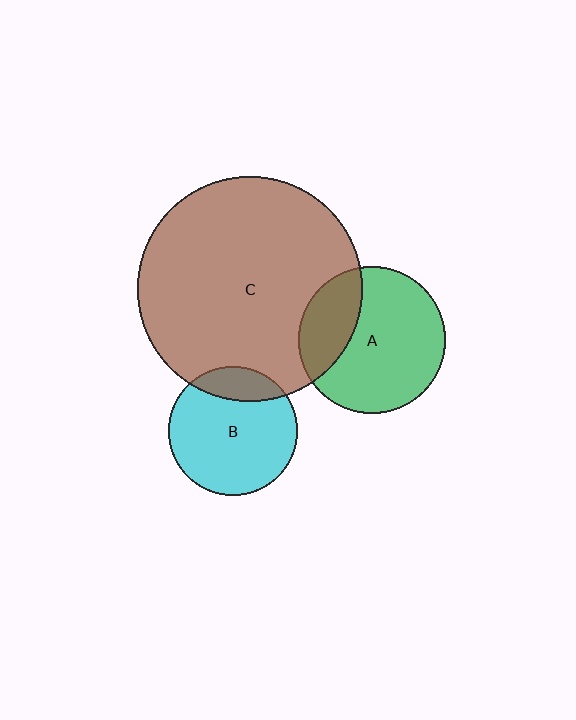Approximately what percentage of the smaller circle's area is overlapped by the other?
Approximately 15%.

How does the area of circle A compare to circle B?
Approximately 1.3 times.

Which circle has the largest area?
Circle C (brown).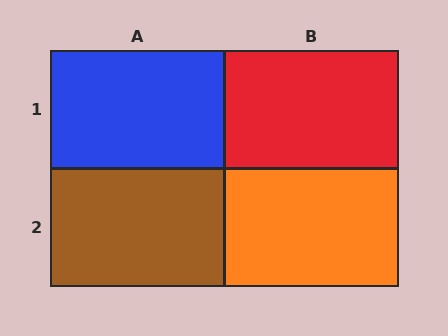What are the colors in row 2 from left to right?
Brown, orange.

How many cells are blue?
1 cell is blue.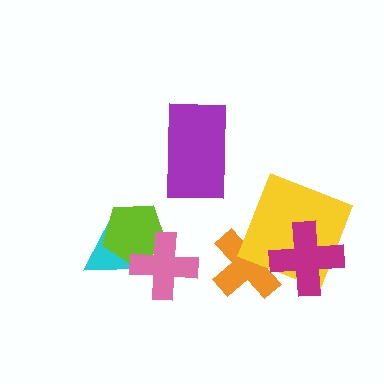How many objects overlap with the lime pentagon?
2 objects overlap with the lime pentagon.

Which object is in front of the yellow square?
The magenta cross is in front of the yellow square.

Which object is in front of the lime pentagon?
The pink cross is in front of the lime pentagon.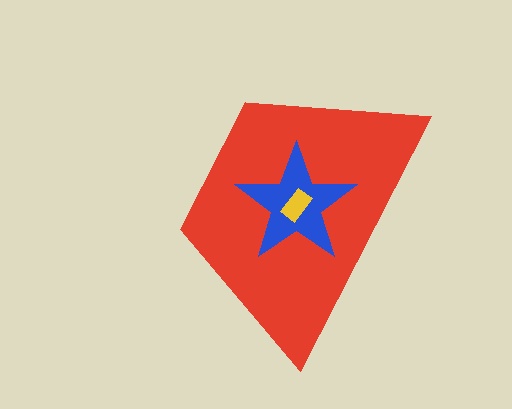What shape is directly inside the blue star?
The yellow rectangle.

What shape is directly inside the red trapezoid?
The blue star.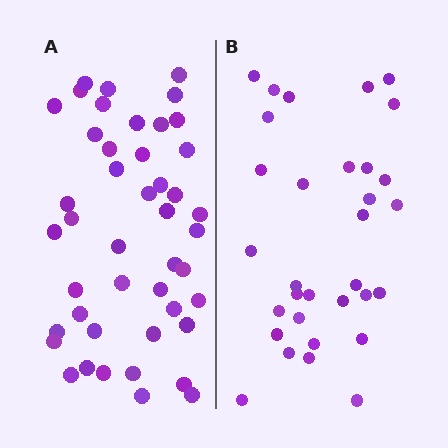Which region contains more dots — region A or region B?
Region A (the left region) has more dots.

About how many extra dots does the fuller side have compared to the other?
Region A has approximately 15 more dots than region B.